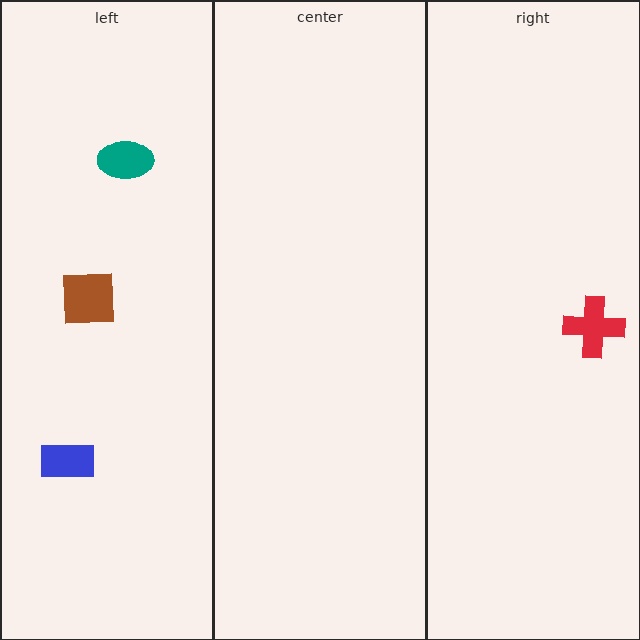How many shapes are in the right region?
1.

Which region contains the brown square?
The left region.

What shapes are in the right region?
The red cross.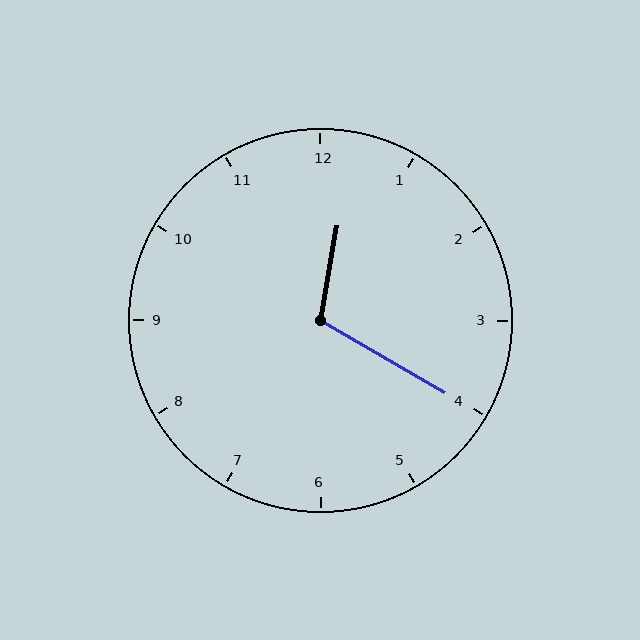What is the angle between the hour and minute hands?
Approximately 110 degrees.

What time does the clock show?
12:20.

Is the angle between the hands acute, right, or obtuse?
It is obtuse.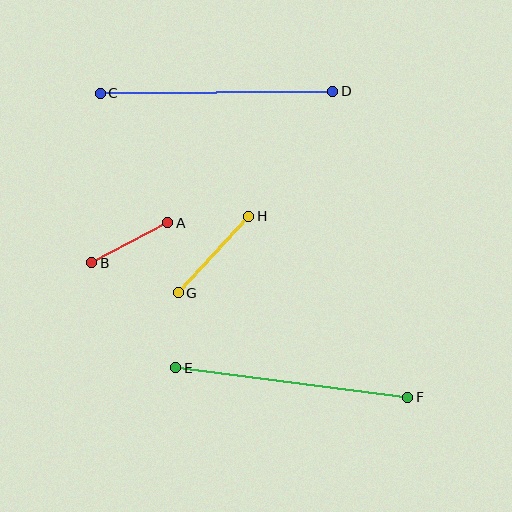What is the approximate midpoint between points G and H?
The midpoint is at approximately (213, 254) pixels.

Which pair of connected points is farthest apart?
Points E and F are farthest apart.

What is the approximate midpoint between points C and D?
The midpoint is at approximately (217, 92) pixels.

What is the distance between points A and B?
The distance is approximately 86 pixels.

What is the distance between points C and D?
The distance is approximately 232 pixels.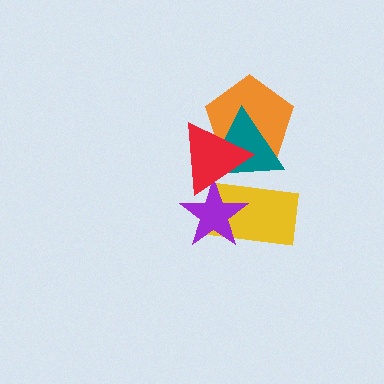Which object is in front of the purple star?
The red triangle is in front of the purple star.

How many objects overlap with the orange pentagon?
2 objects overlap with the orange pentagon.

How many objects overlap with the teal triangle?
4 objects overlap with the teal triangle.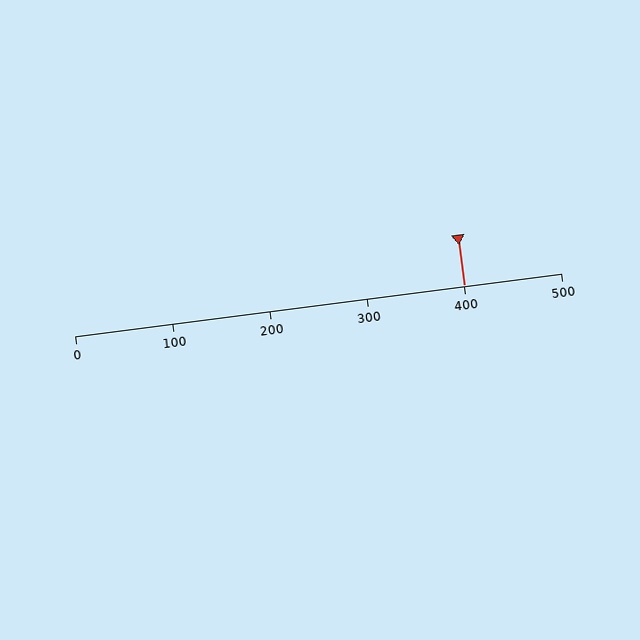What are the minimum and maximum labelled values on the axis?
The axis runs from 0 to 500.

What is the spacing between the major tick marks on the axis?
The major ticks are spaced 100 apart.